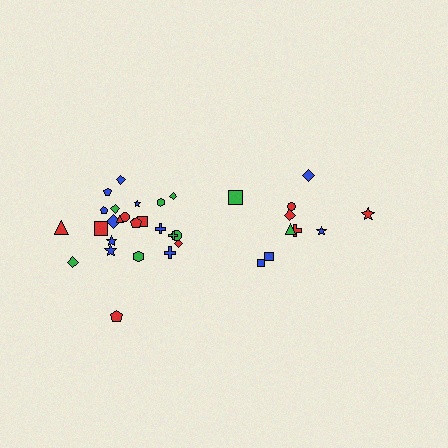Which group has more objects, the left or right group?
The left group.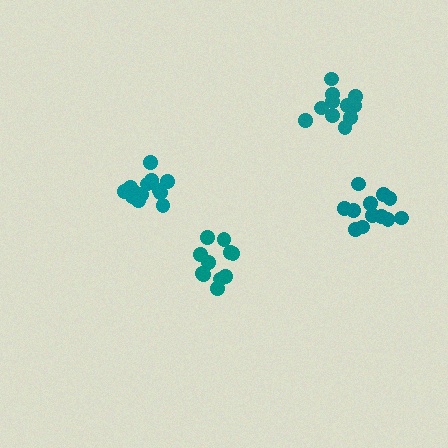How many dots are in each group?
Group 1: 11 dots, Group 2: 14 dots, Group 3: 12 dots, Group 4: 12 dots (49 total).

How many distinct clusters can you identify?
There are 4 distinct clusters.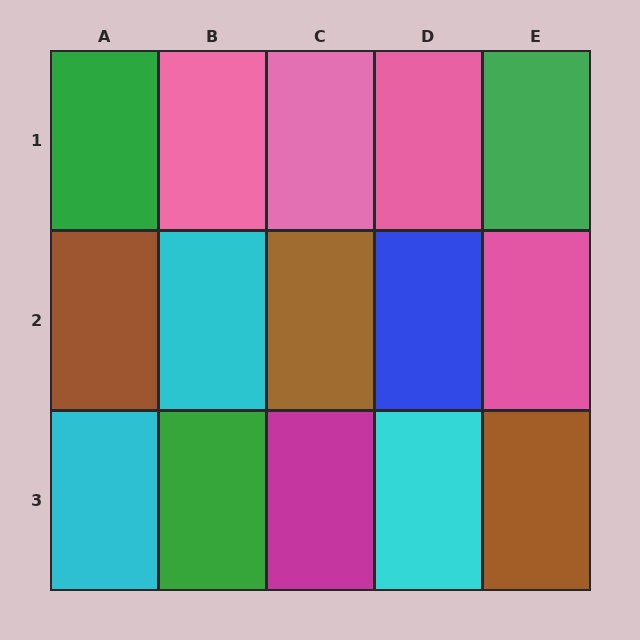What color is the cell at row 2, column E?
Pink.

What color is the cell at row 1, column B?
Pink.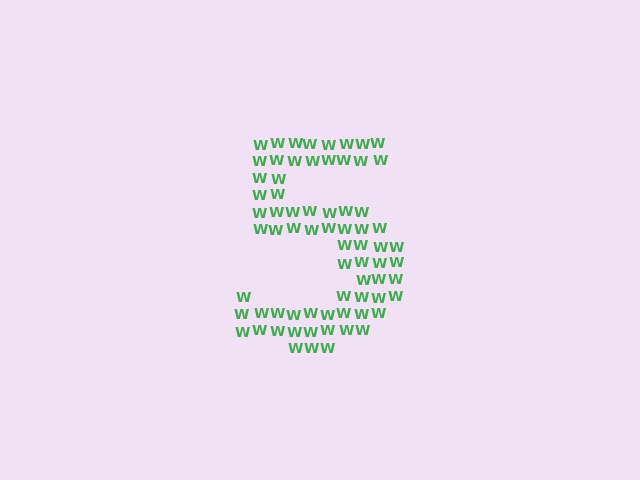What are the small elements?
The small elements are letter W's.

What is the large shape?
The large shape is the digit 5.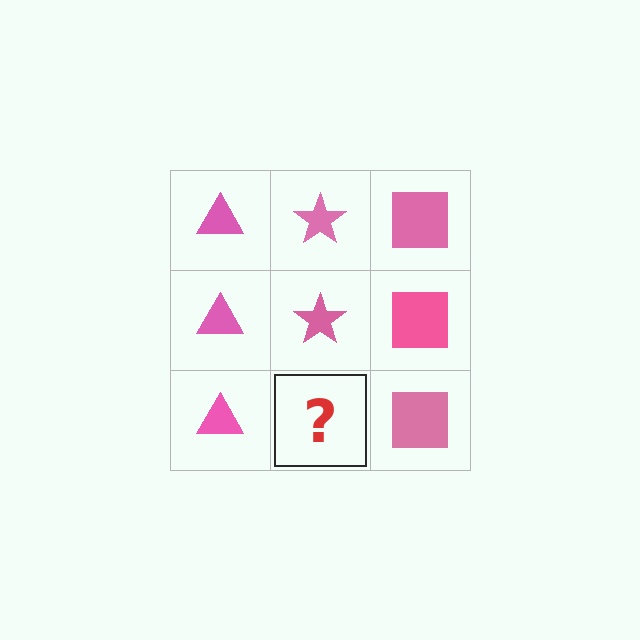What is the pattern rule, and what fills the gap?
The rule is that each column has a consistent shape. The gap should be filled with a pink star.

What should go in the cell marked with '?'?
The missing cell should contain a pink star.